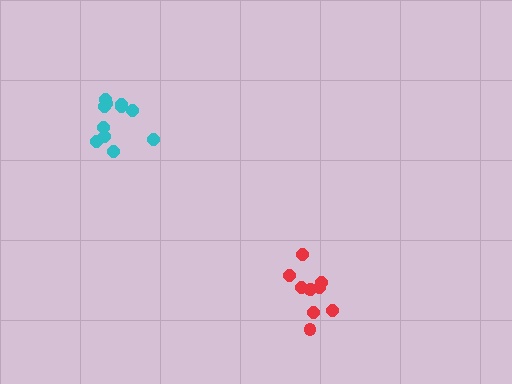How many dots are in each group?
Group 1: 11 dots, Group 2: 10 dots (21 total).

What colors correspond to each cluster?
The clusters are colored: cyan, red.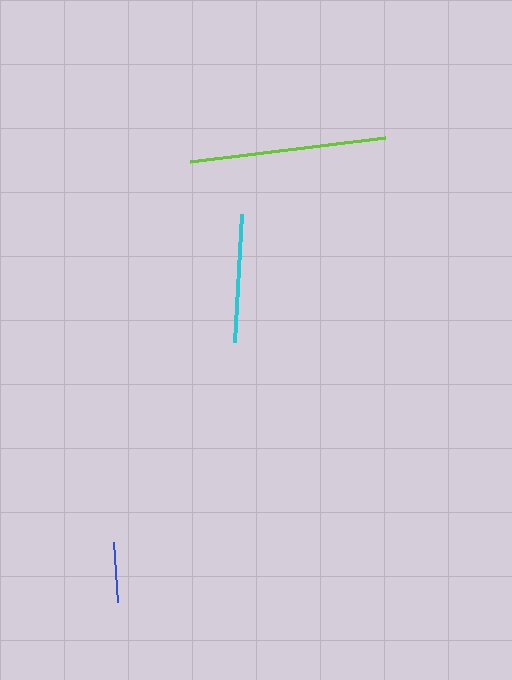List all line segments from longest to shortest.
From longest to shortest: lime, cyan, blue.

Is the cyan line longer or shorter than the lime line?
The lime line is longer than the cyan line.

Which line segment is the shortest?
The blue line is the shortest at approximately 60 pixels.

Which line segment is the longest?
The lime line is the longest at approximately 196 pixels.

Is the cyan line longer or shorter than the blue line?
The cyan line is longer than the blue line.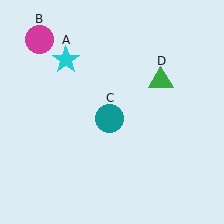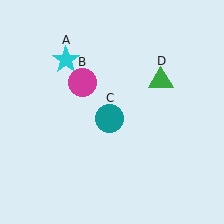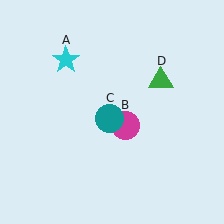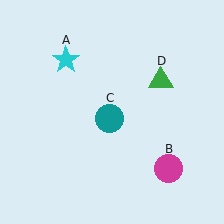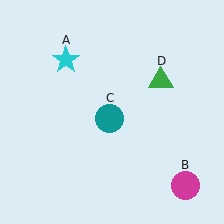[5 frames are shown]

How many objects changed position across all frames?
1 object changed position: magenta circle (object B).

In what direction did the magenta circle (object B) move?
The magenta circle (object B) moved down and to the right.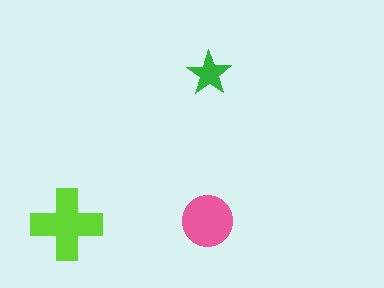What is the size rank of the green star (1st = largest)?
3rd.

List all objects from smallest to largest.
The green star, the pink circle, the lime cross.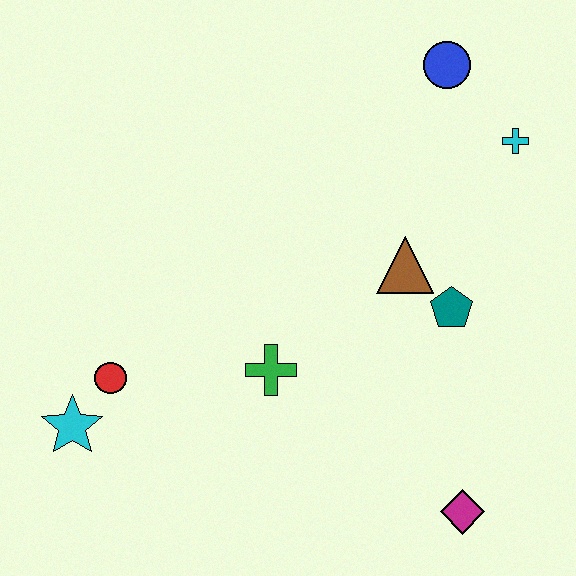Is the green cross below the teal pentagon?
Yes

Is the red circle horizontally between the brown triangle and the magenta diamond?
No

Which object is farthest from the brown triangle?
The cyan star is farthest from the brown triangle.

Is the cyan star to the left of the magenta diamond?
Yes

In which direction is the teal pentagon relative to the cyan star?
The teal pentagon is to the right of the cyan star.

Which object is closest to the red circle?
The cyan star is closest to the red circle.